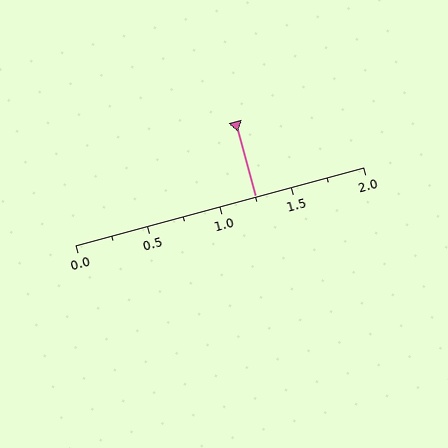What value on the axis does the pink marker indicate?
The marker indicates approximately 1.25.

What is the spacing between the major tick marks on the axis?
The major ticks are spaced 0.5 apart.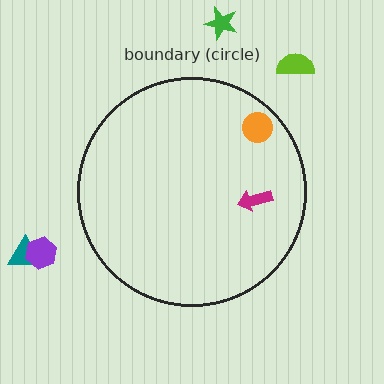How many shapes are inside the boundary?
2 inside, 4 outside.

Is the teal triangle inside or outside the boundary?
Outside.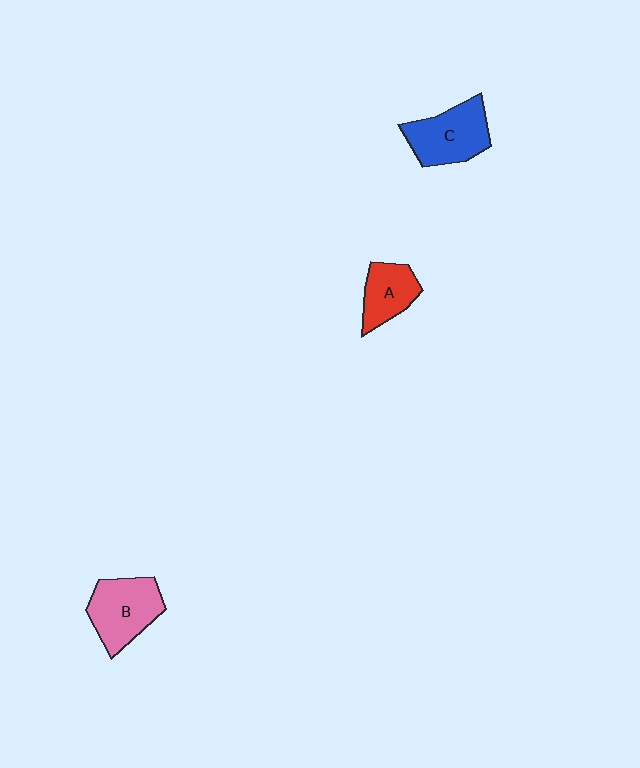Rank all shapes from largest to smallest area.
From largest to smallest: B (pink), C (blue), A (red).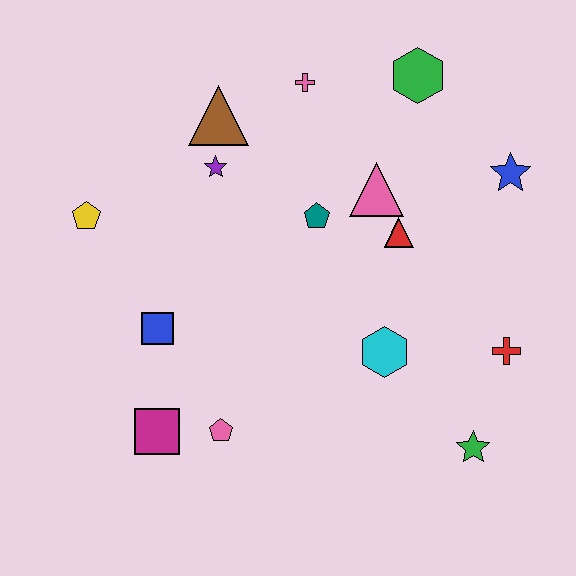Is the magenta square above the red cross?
No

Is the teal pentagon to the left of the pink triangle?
Yes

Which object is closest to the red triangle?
The pink triangle is closest to the red triangle.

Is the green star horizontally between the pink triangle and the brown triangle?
No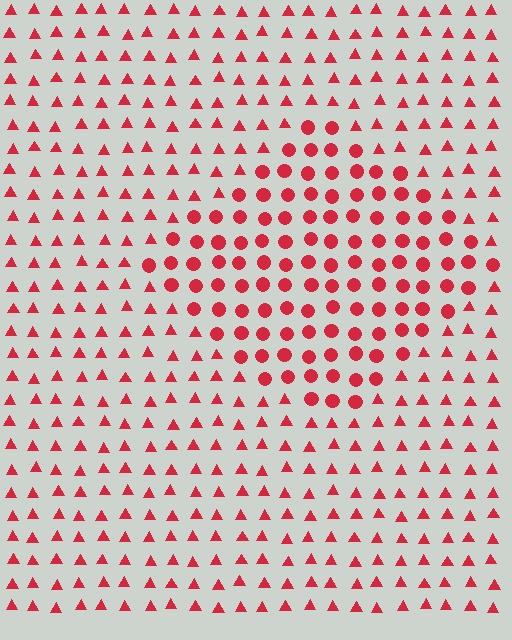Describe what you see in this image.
The image is filled with small red elements arranged in a uniform grid. A diamond-shaped region contains circles, while the surrounding area contains triangles. The boundary is defined purely by the change in element shape.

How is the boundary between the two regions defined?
The boundary is defined by a change in element shape: circles inside vs. triangles outside. All elements share the same color and spacing.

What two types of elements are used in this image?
The image uses circles inside the diamond region and triangles outside it.